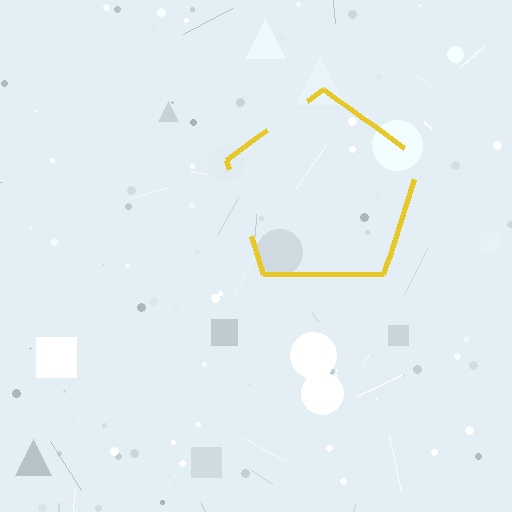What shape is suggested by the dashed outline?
The dashed outline suggests a pentagon.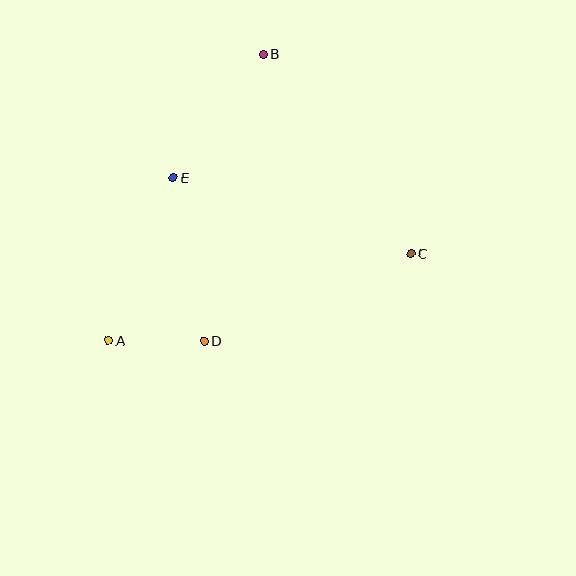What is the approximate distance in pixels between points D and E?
The distance between D and E is approximately 166 pixels.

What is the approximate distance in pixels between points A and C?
The distance between A and C is approximately 315 pixels.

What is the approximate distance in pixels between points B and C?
The distance between B and C is approximately 248 pixels.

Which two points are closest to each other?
Points A and D are closest to each other.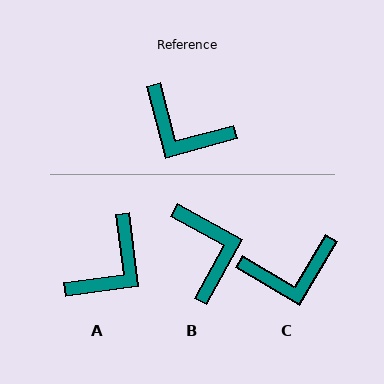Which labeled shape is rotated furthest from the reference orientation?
B, about 136 degrees away.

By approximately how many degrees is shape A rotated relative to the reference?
Approximately 82 degrees counter-clockwise.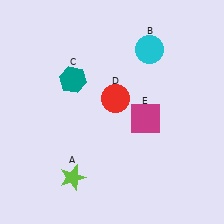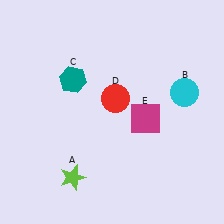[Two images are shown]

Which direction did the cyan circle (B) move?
The cyan circle (B) moved down.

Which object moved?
The cyan circle (B) moved down.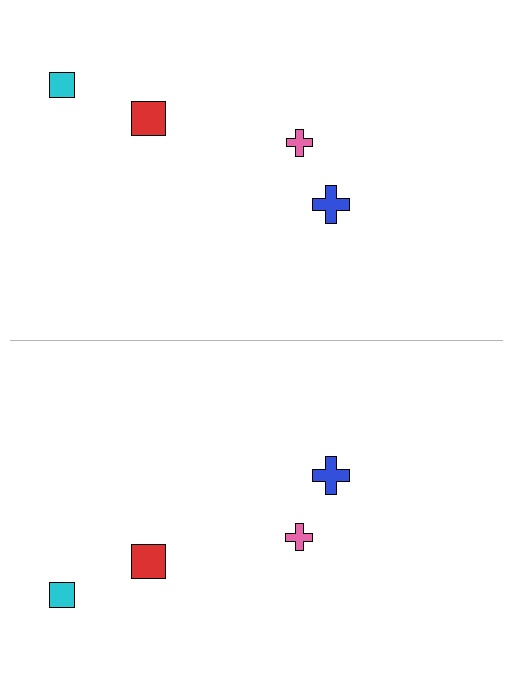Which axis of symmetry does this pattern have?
The pattern has a horizontal axis of symmetry running through the center of the image.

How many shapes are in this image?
There are 8 shapes in this image.